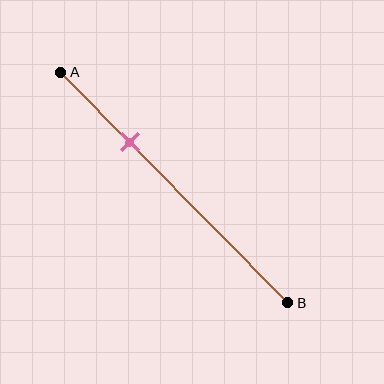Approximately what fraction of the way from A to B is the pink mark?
The pink mark is approximately 30% of the way from A to B.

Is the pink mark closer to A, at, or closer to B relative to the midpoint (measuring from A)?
The pink mark is closer to point A than the midpoint of segment AB.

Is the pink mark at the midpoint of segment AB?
No, the mark is at about 30% from A, not at the 50% midpoint.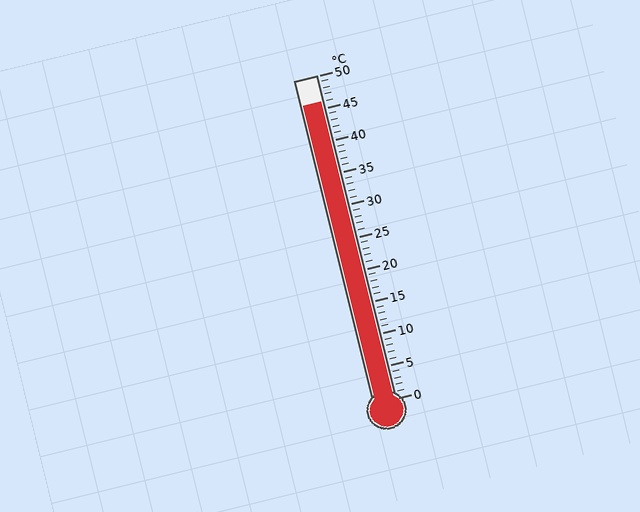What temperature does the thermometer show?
The thermometer shows approximately 46°C.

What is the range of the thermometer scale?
The thermometer scale ranges from 0°C to 50°C.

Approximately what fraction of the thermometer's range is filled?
The thermometer is filled to approximately 90% of its range.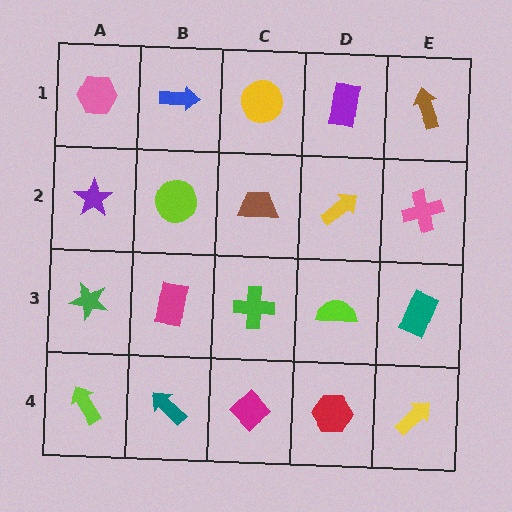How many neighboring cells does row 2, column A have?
3.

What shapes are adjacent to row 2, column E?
A brown arrow (row 1, column E), a teal rectangle (row 3, column E), a yellow arrow (row 2, column D).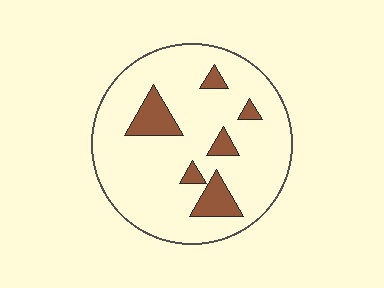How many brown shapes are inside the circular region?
6.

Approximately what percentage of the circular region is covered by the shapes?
Approximately 15%.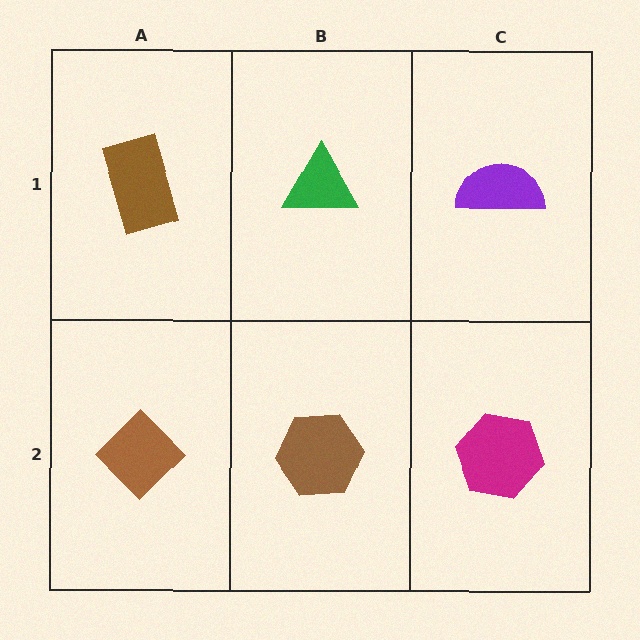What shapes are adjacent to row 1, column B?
A brown hexagon (row 2, column B), a brown rectangle (row 1, column A), a purple semicircle (row 1, column C).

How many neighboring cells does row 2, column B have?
3.